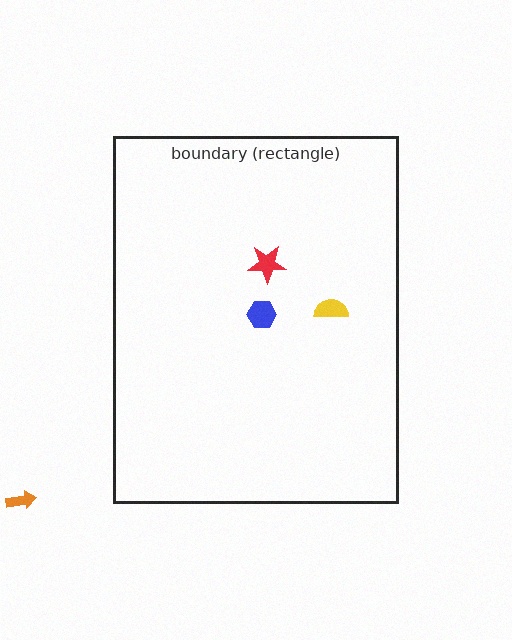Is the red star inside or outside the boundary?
Inside.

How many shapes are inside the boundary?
3 inside, 1 outside.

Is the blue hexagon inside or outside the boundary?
Inside.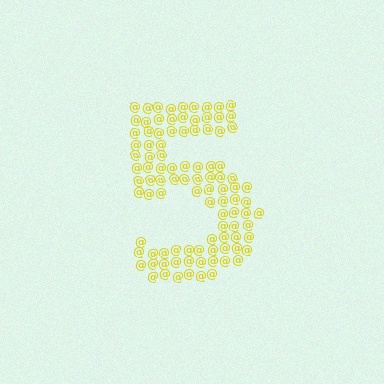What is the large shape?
The large shape is the digit 5.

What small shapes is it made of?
It is made of small at signs.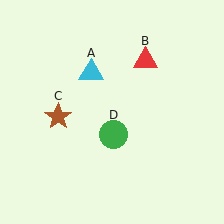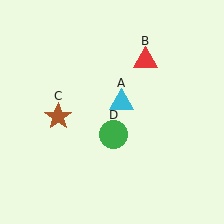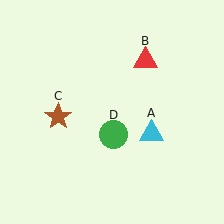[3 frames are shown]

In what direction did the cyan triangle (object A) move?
The cyan triangle (object A) moved down and to the right.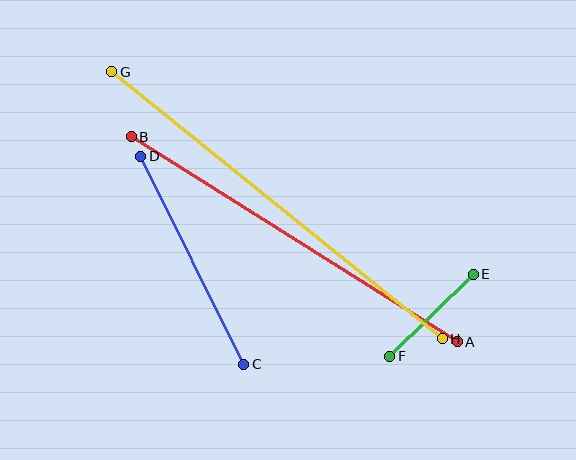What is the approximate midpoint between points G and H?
The midpoint is at approximately (277, 205) pixels.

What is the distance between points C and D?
The distance is approximately 233 pixels.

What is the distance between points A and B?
The distance is approximately 385 pixels.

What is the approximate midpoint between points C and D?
The midpoint is at approximately (192, 260) pixels.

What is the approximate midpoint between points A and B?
The midpoint is at approximately (294, 239) pixels.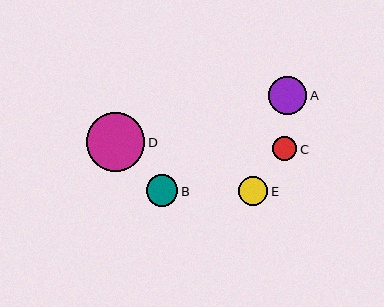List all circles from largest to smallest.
From largest to smallest: D, A, B, E, C.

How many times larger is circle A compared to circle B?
Circle A is approximately 1.2 times the size of circle B.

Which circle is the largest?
Circle D is the largest with a size of approximately 58 pixels.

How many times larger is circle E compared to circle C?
Circle E is approximately 1.2 times the size of circle C.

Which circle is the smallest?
Circle C is the smallest with a size of approximately 24 pixels.